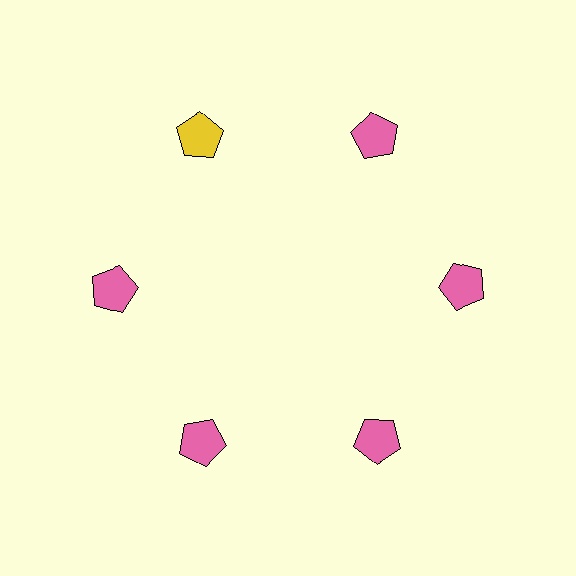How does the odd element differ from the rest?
It has a different color: yellow instead of pink.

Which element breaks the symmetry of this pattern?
The yellow pentagon at roughly the 11 o'clock position breaks the symmetry. All other shapes are pink pentagons.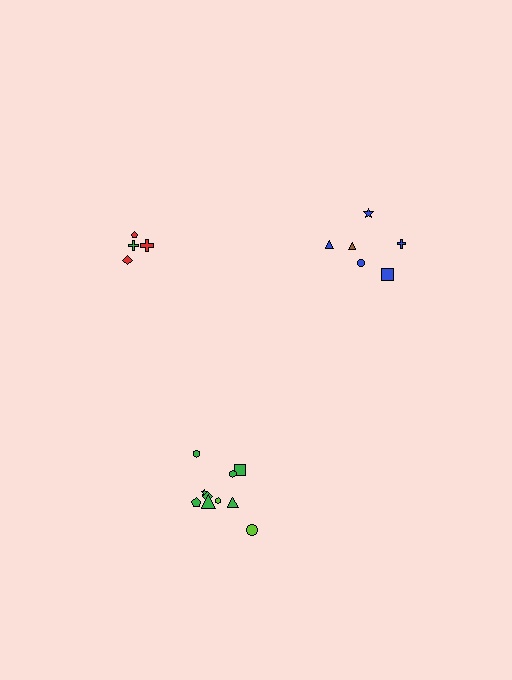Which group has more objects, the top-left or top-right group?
The top-right group.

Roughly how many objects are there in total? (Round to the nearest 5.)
Roughly 20 objects in total.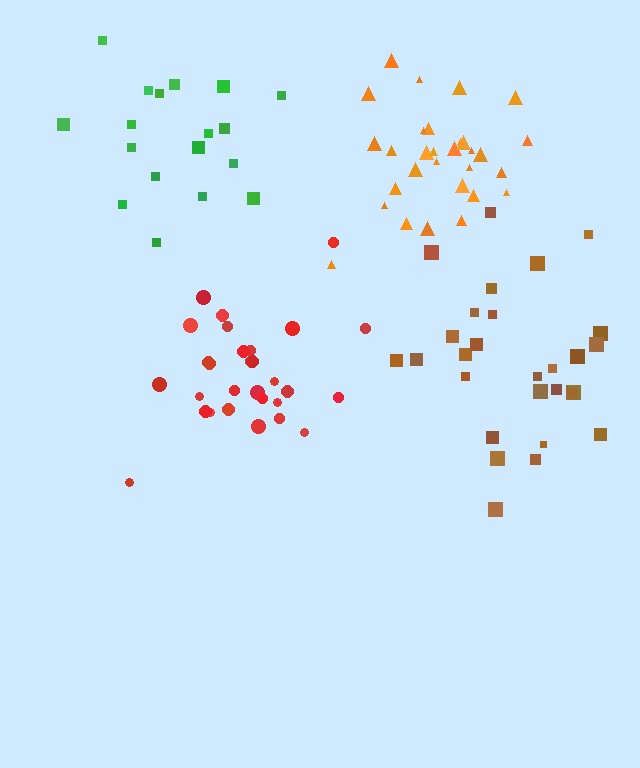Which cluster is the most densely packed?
Orange.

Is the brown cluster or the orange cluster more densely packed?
Orange.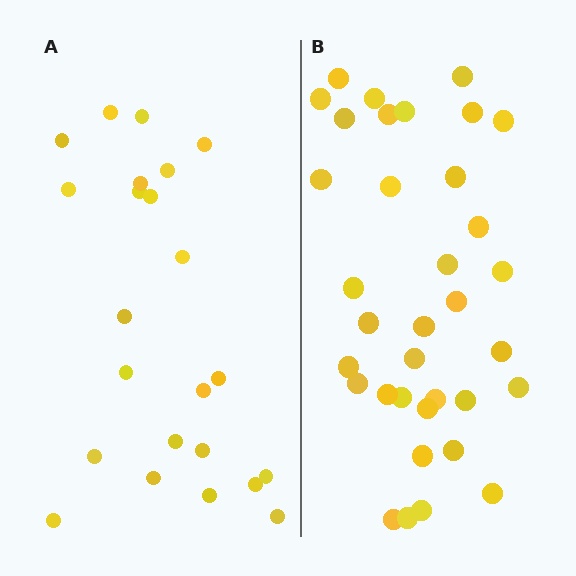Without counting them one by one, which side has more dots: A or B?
Region B (the right region) has more dots.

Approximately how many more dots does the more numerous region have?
Region B has roughly 12 or so more dots than region A.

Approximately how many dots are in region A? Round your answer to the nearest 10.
About 20 dots. (The exact count is 23, which rounds to 20.)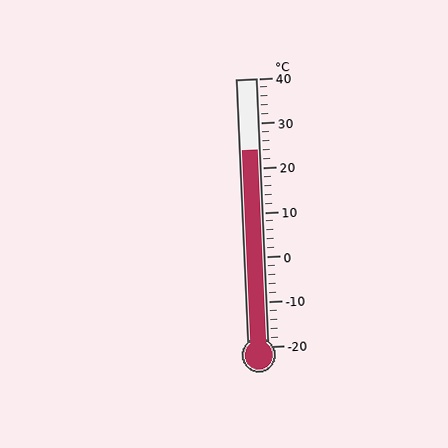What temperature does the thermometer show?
The thermometer shows approximately 24°C.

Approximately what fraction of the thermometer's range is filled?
The thermometer is filled to approximately 75% of its range.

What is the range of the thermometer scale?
The thermometer scale ranges from -20°C to 40°C.